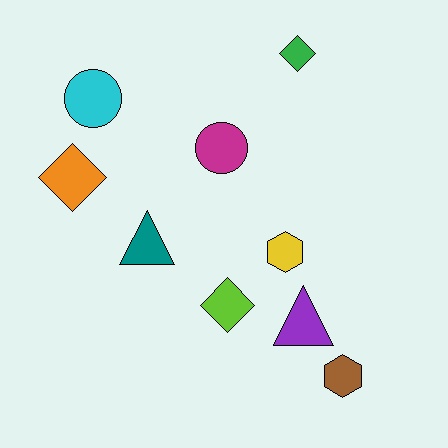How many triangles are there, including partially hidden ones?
There are 2 triangles.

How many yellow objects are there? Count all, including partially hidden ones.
There is 1 yellow object.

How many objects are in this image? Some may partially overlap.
There are 9 objects.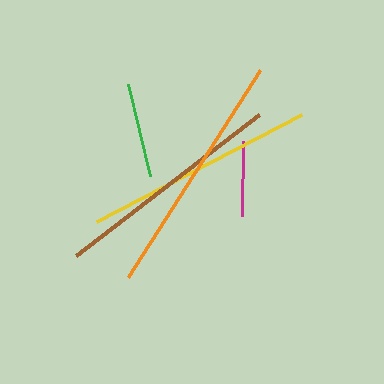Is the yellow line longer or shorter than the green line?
The yellow line is longer than the green line.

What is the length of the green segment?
The green segment is approximately 95 pixels long.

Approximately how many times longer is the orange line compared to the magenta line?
The orange line is approximately 3.3 times the length of the magenta line.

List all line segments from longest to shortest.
From longest to shortest: orange, brown, yellow, green, magenta.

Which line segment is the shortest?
The magenta line is the shortest at approximately 76 pixels.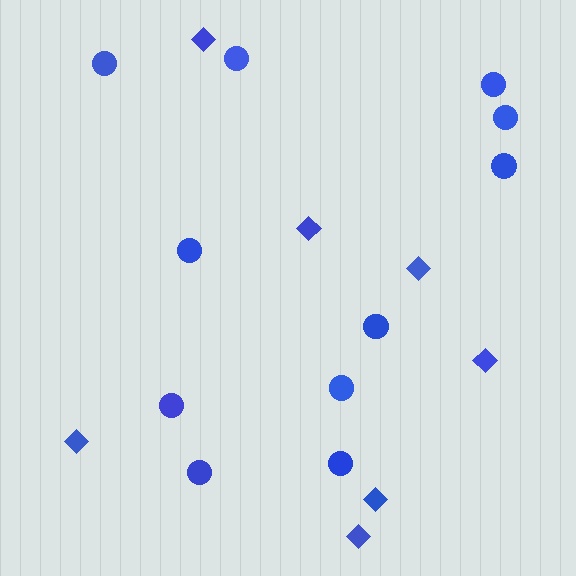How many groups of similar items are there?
There are 2 groups: one group of circles (11) and one group of diamonds (7).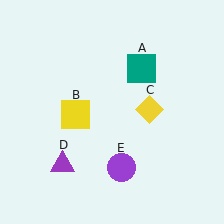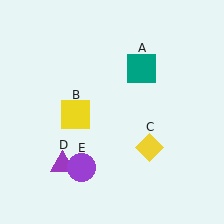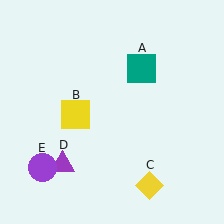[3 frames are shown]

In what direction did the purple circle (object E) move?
The purple circle (object E) moved left.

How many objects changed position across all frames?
2 objects changed position: yellow diamond (object C), purple circle (object E).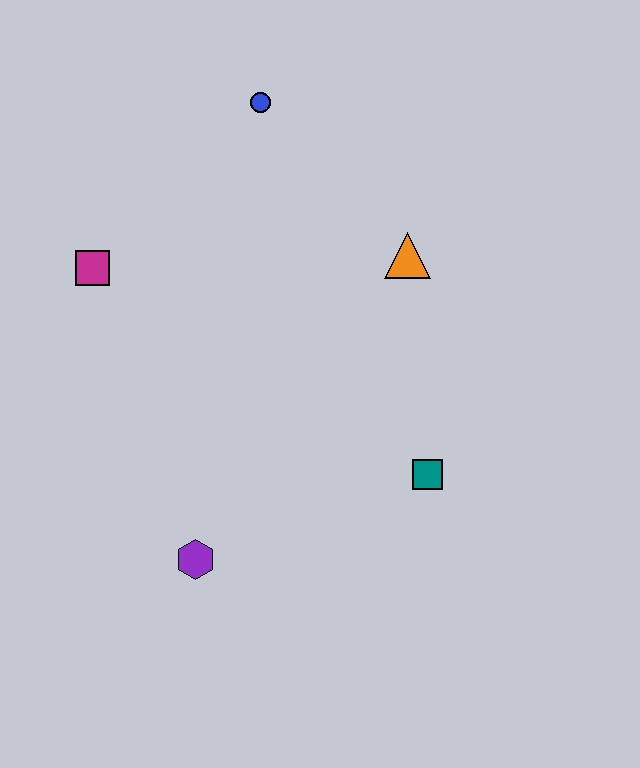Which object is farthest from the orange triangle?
The purple hexagon is farthest from the orange triangle.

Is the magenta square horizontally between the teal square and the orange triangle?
No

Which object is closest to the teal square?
The orange triangle is closest to the teal square.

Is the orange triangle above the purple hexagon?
Yes